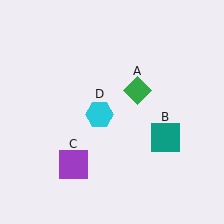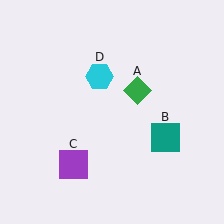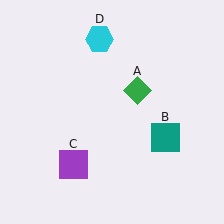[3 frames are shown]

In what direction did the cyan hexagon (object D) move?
The cyan hexagon (object D) moved up.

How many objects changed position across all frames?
1 object changed position: cyan hexagon (object D).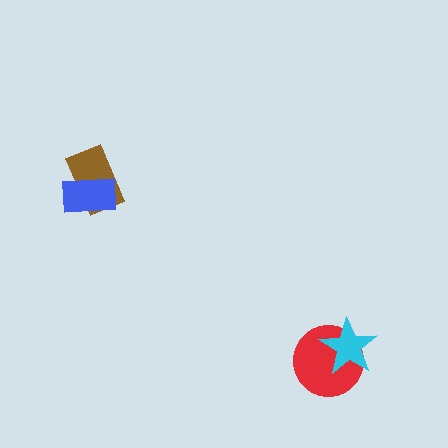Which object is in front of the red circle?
The cyan star is in front of the red circle.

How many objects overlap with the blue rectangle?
1 object overlaps with the blue rectangle.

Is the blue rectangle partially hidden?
No, no other shape covers it.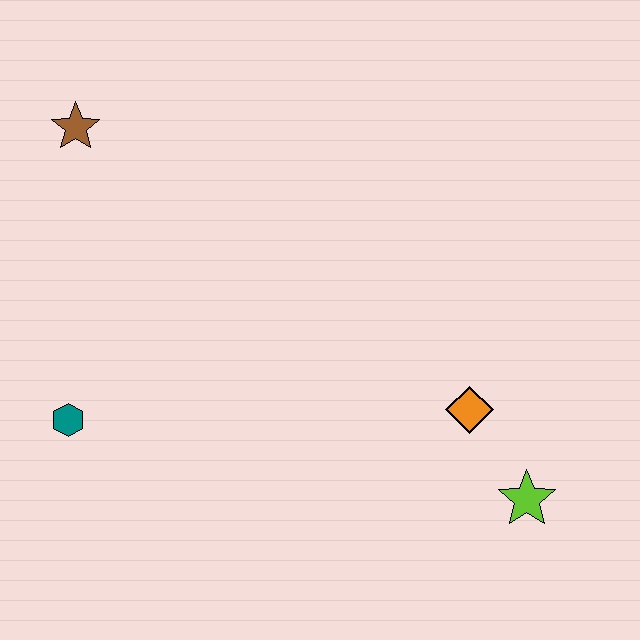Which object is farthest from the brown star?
The lime star is farthest from the brown star.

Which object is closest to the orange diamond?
The lime star is closest to the orange diamond.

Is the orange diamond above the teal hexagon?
Yes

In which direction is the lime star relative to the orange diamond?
The lime star is below the orange diamond.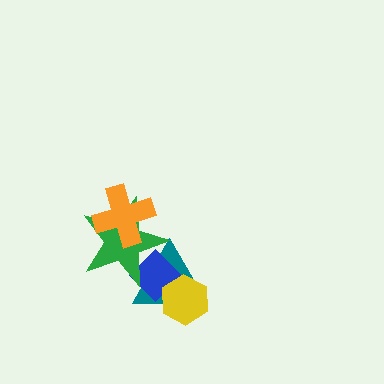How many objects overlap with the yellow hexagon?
2 objects overlap with the yellow hexagon.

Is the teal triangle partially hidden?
Yes, it is partially covered by another shape.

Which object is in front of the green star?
The orange cross is in front of the green star.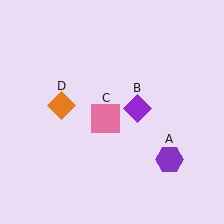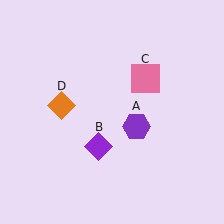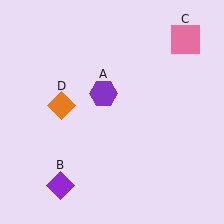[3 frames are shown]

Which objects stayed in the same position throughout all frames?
Orange diamond (object D) remained stationary.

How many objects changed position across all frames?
3 objects changed position: purple hexagon (object A), purple diamond (object B), pink square (object C).